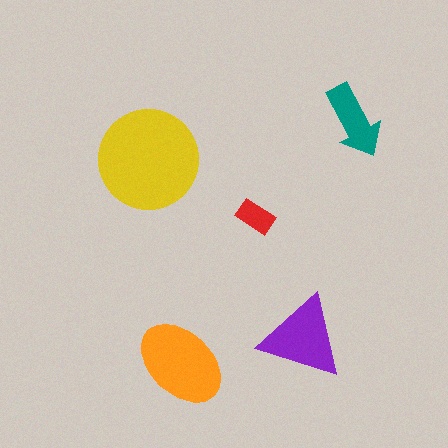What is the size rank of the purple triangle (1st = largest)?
3rd.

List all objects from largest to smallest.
The yellow circle, the orange ellipse, the purple triangle, the teal arrow, the red rectangle.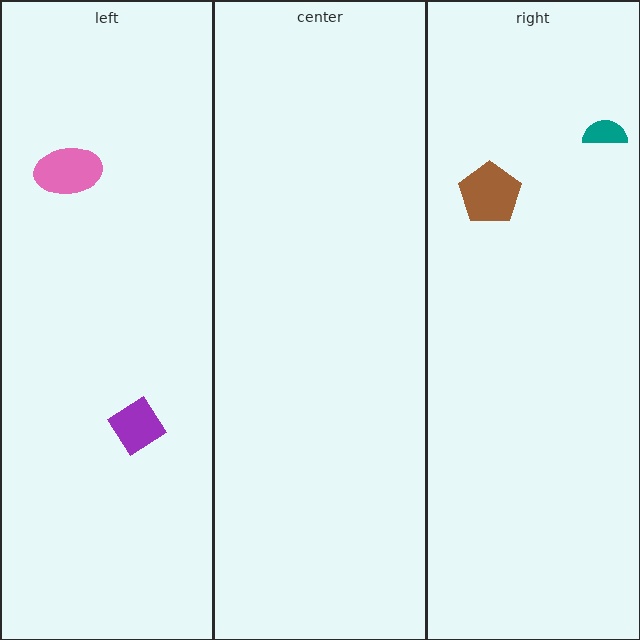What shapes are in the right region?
The teal semicircle, the brown pentagon.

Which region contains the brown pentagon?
The right region.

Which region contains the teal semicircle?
The right region.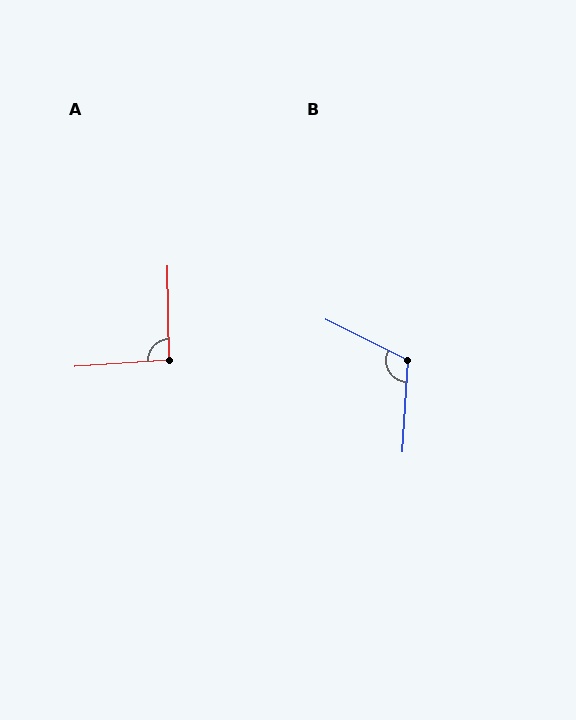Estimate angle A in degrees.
Approximately 93 degrees.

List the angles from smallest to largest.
A (93°), B (113°).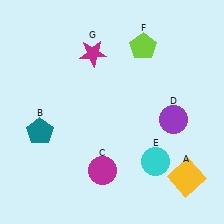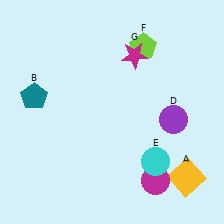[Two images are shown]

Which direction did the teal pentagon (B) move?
The teal pentagon (B) moved up.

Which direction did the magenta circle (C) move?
The magenta circle (C) moved right.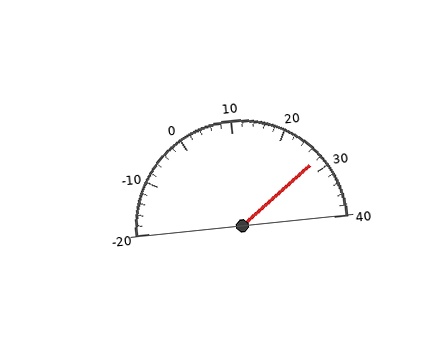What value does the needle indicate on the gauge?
The needle indicates approximately 28.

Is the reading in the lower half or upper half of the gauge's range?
The reading is in the upper half of the range (-20 to 40).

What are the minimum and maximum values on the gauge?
The gauge ranges from -20 to 40.